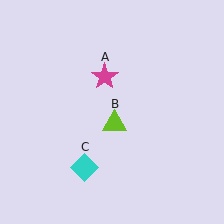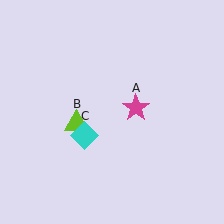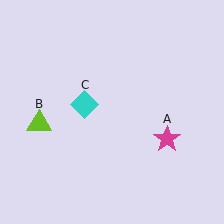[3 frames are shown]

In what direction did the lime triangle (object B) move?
The lime triangle (object B) moved left.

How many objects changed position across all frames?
3 objects changed position: magenta star (object A), lime triangle (object B), cyan diamond (object C).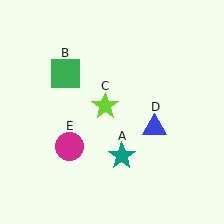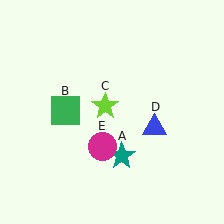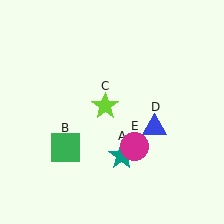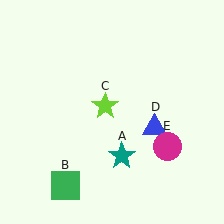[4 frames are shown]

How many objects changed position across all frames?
2 objects changed position: green square (object B), magenta circle (object E).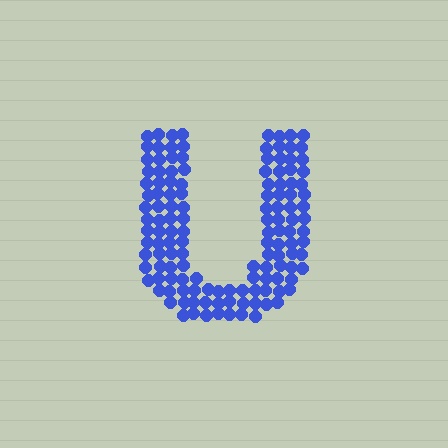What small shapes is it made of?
It is made of small circles.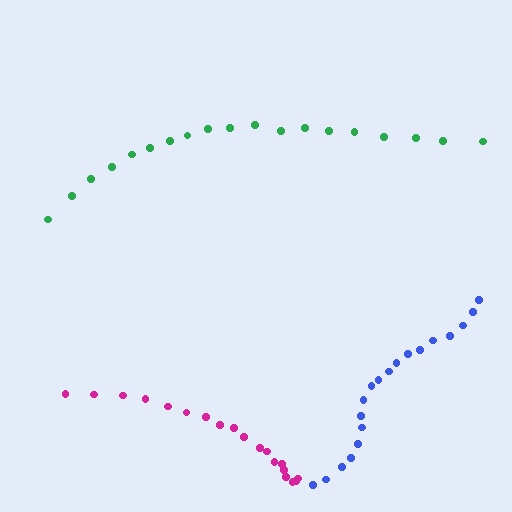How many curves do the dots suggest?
There are 3 distinct paths.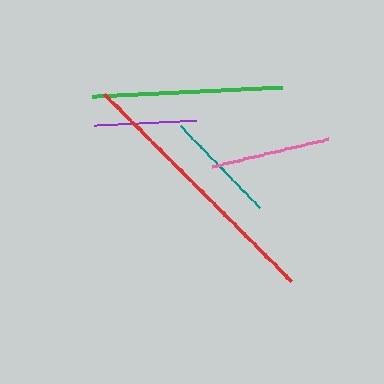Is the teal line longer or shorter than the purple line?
The teal line is longer than the purple line.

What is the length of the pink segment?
The pink segment is approximately 119 pixels long.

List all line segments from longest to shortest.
From longest to shortest: red, green, pink, teal, purple.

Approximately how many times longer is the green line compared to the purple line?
The green line is approximately 1.9 times the length of the purple line.